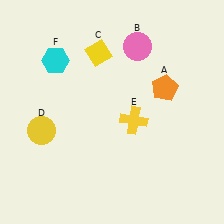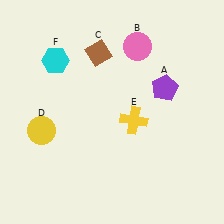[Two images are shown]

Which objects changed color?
A changed from orange to purple. C changed from yellow to brown.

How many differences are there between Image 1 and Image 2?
There are 2 differences between the two images.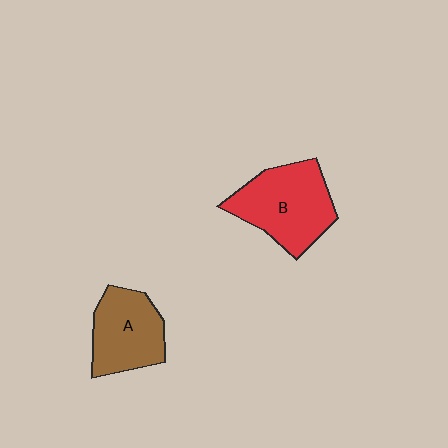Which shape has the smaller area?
Shape A (brown).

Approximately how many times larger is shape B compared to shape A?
Approximately 1.3 times.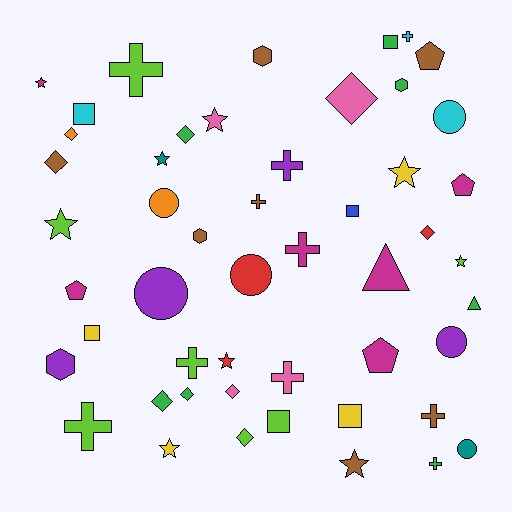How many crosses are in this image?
There are 10 crosses.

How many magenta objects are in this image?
There are 6 magenta objects.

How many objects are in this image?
There are 50 objects.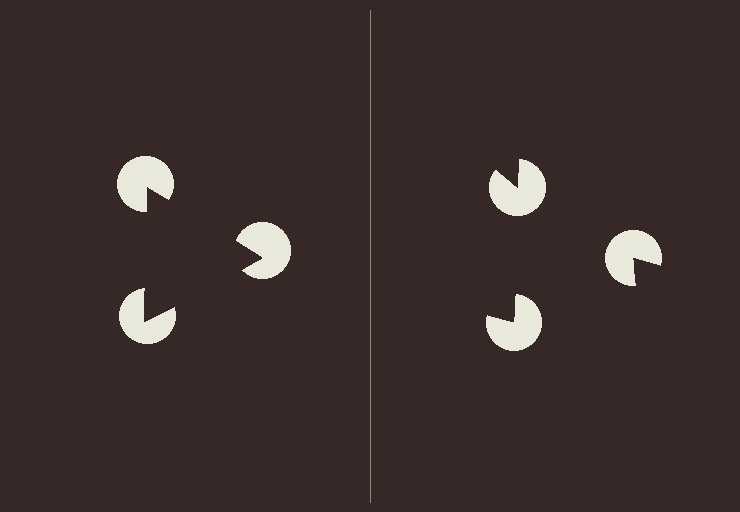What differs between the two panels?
The pac-man discs are positioned identically on both sides; only the wedge orientations differ. On the left they align to a triangle; on the right they are misaligned.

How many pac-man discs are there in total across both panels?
6 — 3 on each side.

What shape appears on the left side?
An illusory triangle.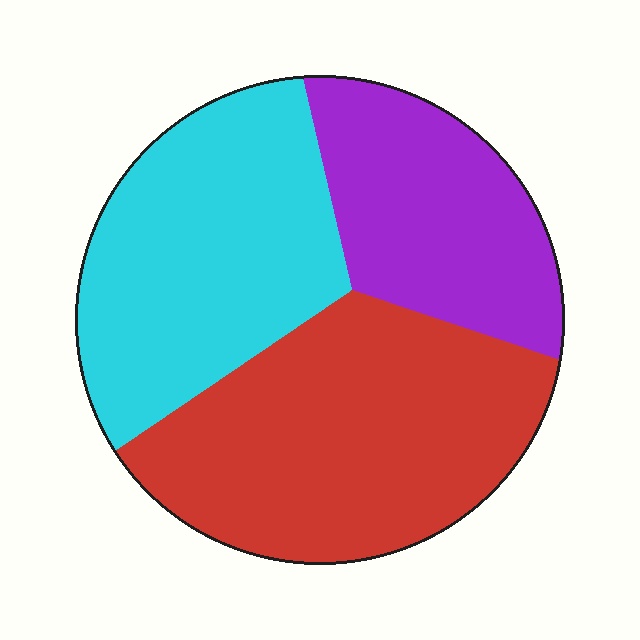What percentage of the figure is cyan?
Cyan covers 35% of the figure.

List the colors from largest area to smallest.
From largest to smallest: red, cyan, purple.